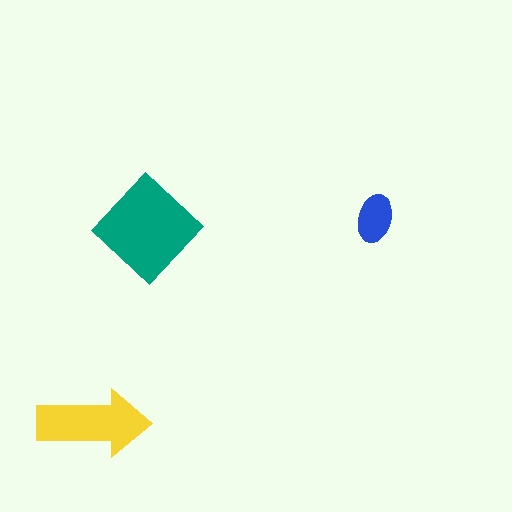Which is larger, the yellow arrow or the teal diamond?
The teal diamond.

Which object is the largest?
The teal diamond.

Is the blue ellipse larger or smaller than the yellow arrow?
Smaller.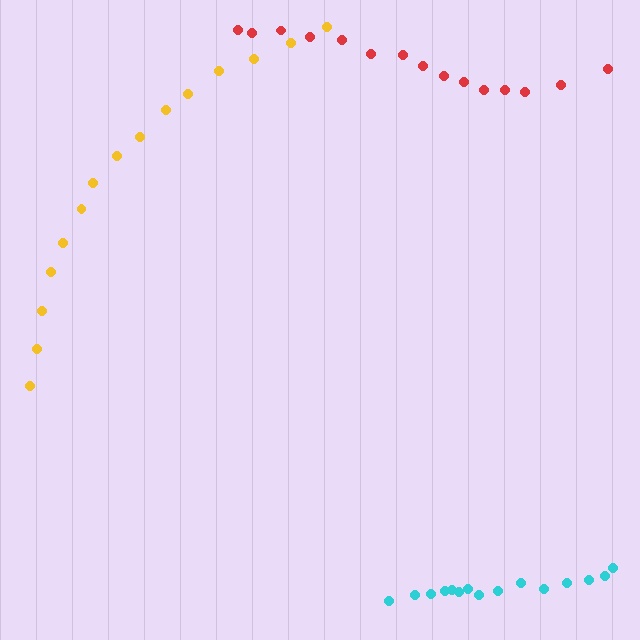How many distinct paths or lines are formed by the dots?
There are 3 distinct paths.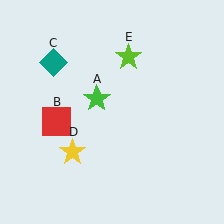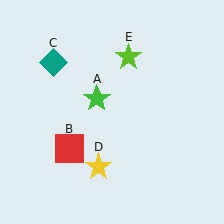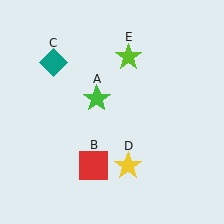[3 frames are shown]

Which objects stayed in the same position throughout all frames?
Green star (object A) and teal diamond (object C) and lime star (object E) remained stationary.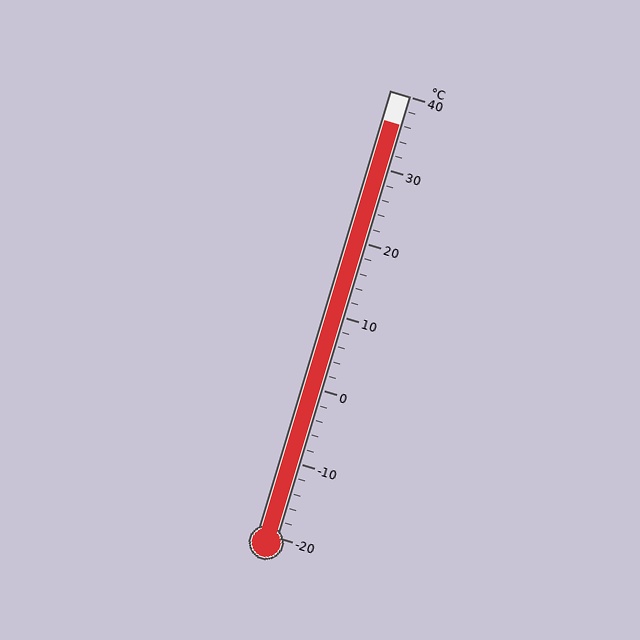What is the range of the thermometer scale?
The thermometer scale ranges from -20°C to 40°C.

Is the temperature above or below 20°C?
The temperature is above 20°C.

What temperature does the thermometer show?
The thermometer shows approximately 36°C.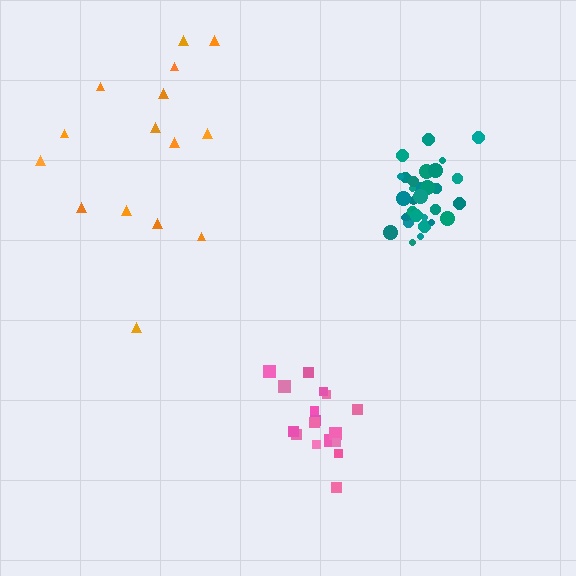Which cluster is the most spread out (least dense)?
Orange.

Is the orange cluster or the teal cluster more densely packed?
Teal.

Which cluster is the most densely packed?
Teal.